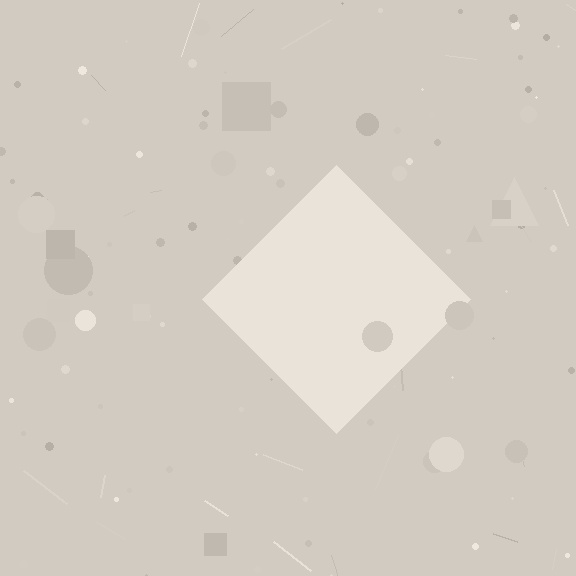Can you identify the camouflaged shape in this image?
The camouflaged shape is a diamond.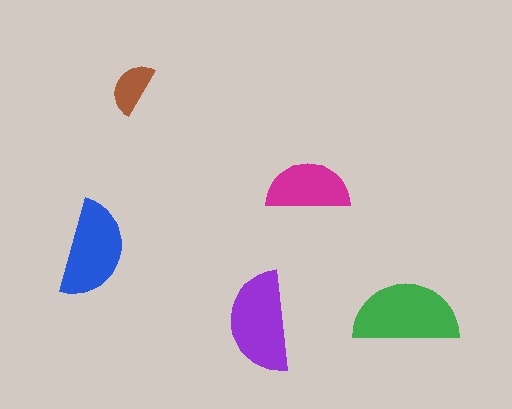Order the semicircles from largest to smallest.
the green one, the purple one, the blue one, the magenta one, the brown one.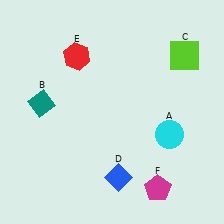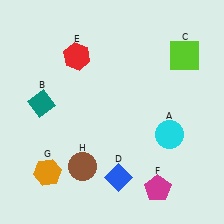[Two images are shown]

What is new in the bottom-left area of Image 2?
A brown circle (H) was added in the bottom-left area of Image 2.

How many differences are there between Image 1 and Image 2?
There are 2 differences between the two images.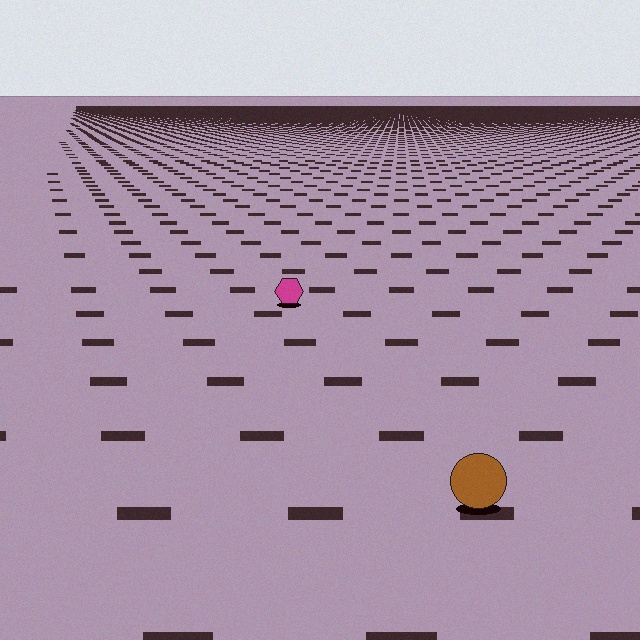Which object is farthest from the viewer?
The magenta hexagon is farthest from the viewer. It appears smaller and the ground texture around it is denser.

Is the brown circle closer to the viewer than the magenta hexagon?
Yes. The brown circle is closer — you can tell from the texture gradient: the ground texture is coarser near it.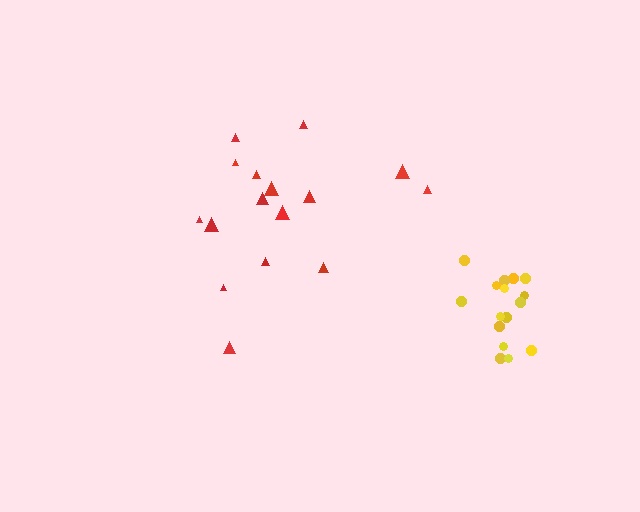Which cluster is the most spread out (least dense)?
Red.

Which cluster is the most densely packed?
Yellow.